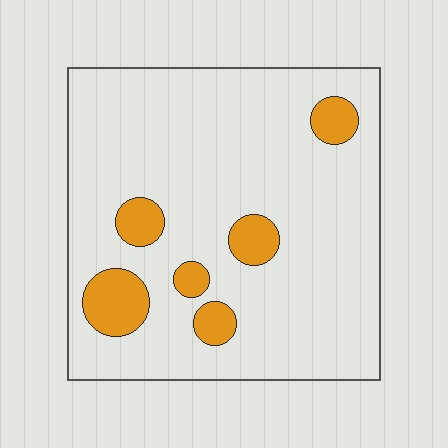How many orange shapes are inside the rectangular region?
6.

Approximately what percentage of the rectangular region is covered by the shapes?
Approximately 10%.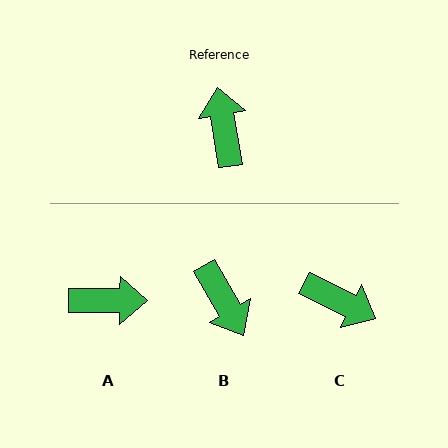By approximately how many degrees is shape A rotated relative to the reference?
Approximately 99 degrees clockwise.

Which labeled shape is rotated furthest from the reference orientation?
B, about 159 degrees away.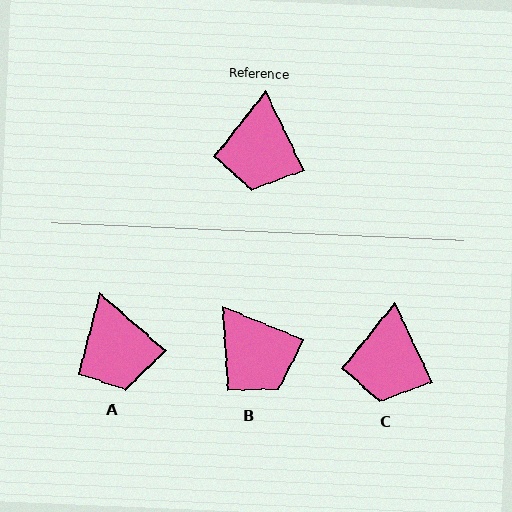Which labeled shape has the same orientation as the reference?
C.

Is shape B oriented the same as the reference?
No, it is off by about 42 degrees.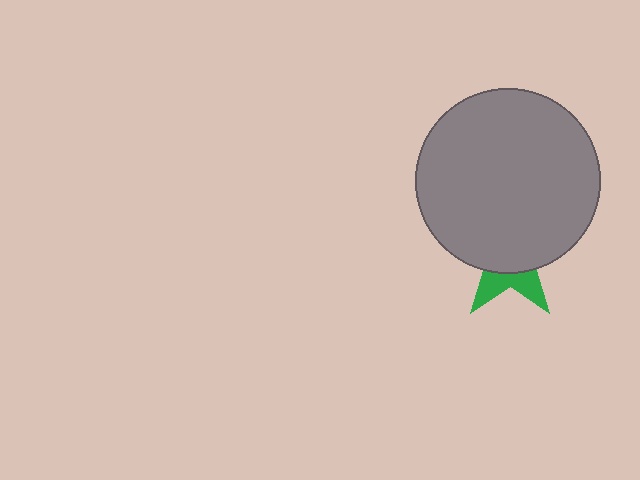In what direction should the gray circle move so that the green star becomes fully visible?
The gray circle should move up. That is the shortest direction to clear the overlap and leave the green star fully visible.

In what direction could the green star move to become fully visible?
The green star could move down. That would shift it out from behind the gray circle entirely.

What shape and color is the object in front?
The object in front is a gray circle.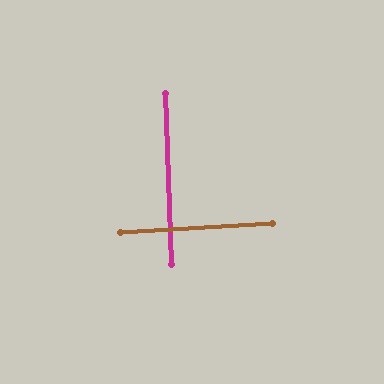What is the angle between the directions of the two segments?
Approximately 88 degrees.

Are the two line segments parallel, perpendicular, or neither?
Perpendicular — they meet at approximately 88°.